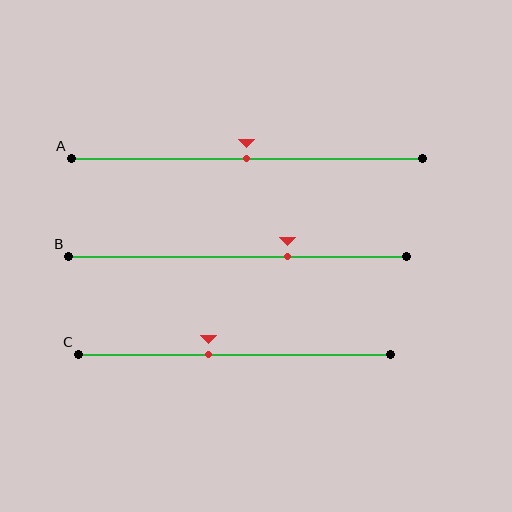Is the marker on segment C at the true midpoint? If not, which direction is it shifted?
No, the marker on segment C is shifted to the left by about 8% of the segment length.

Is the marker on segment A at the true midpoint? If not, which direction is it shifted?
Yes, the marker on segment A is at the true midpoint.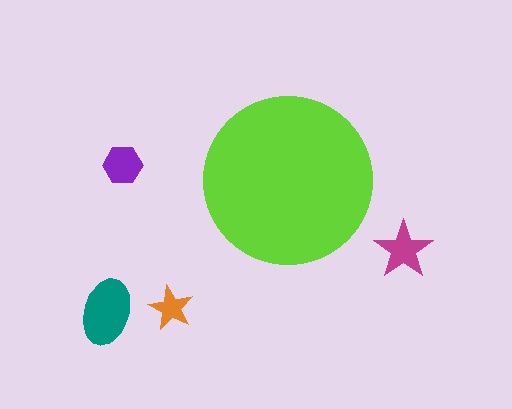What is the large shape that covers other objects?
A lime circle.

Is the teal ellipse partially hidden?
No, the teal ellipse is fully visible.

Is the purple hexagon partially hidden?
No, the purple hexagon is fully visible.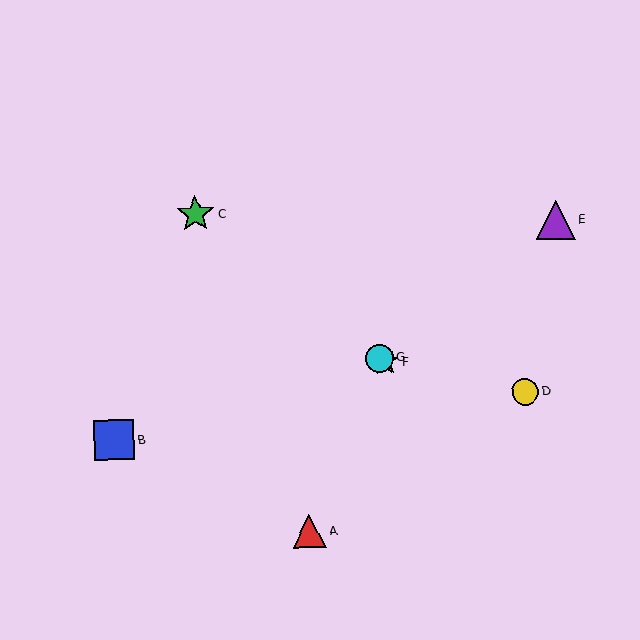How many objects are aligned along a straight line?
3 objects (C, F, G) are aligned along a straight line.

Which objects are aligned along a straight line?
Objects C, F, G are aligned along a straight line.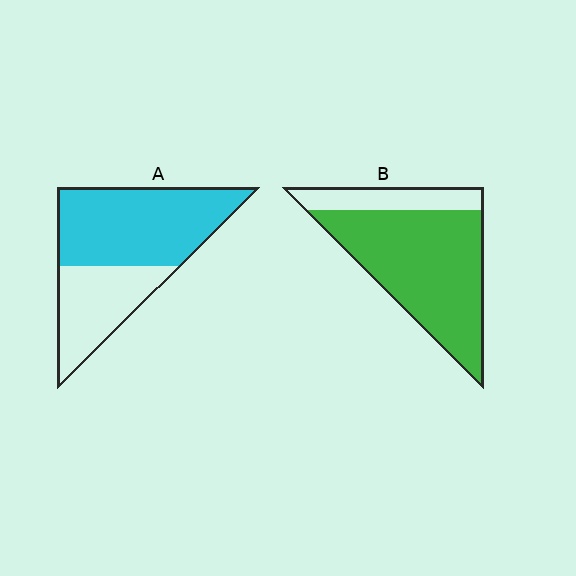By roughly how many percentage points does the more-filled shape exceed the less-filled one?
By roughly 15 percentage points (B over A).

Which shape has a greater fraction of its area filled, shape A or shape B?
Shape B.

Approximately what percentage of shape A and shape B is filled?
A is approximately 65% and B is approximately 80%.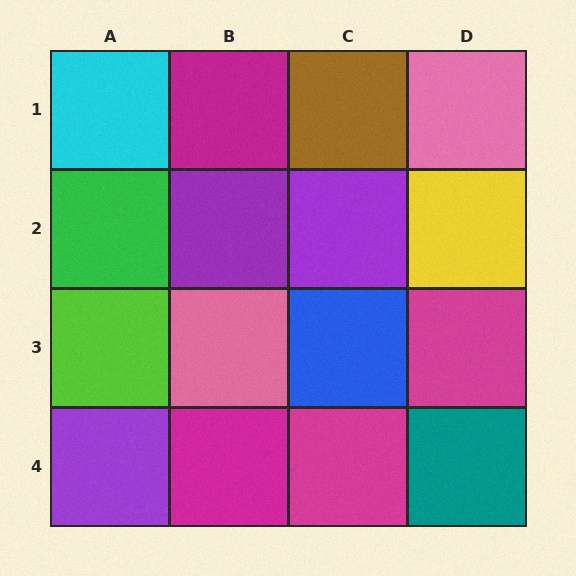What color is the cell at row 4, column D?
Teal.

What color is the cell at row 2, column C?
Purple.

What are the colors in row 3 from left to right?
Lime, pink, blue, magenta.